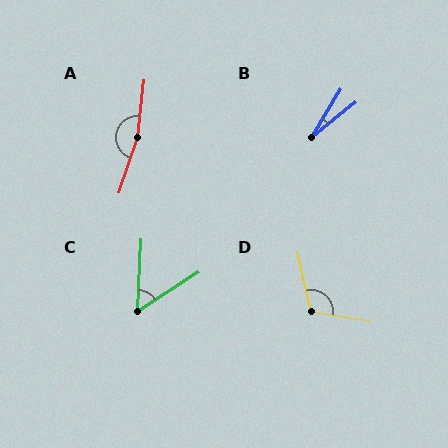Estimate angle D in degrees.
Approximately 112 degrees.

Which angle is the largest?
A, at approximately 168 degrees.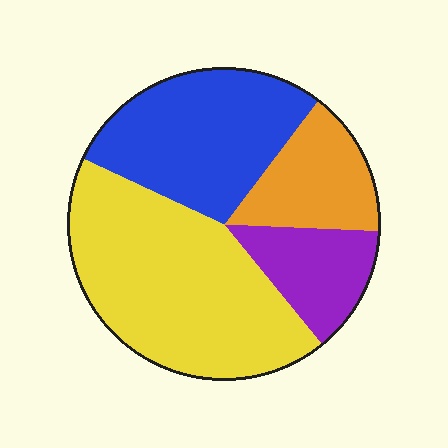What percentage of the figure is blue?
Blue takes up about one quarter (1/4) of the figure.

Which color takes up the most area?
Yellow, at roughly 45%.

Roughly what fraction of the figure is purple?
Purple takes up about one eighth (1/8) of the figure.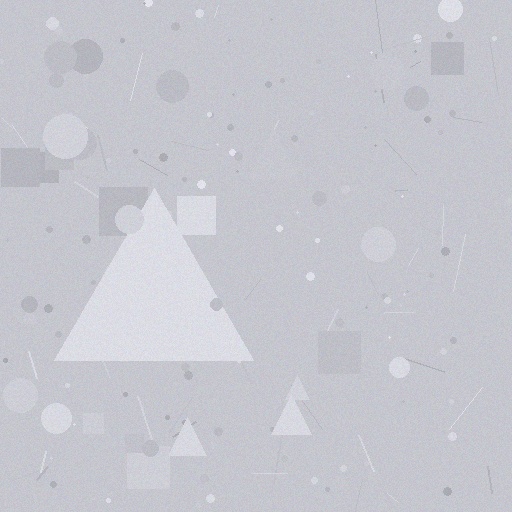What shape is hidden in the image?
A triangle is hidden in the image.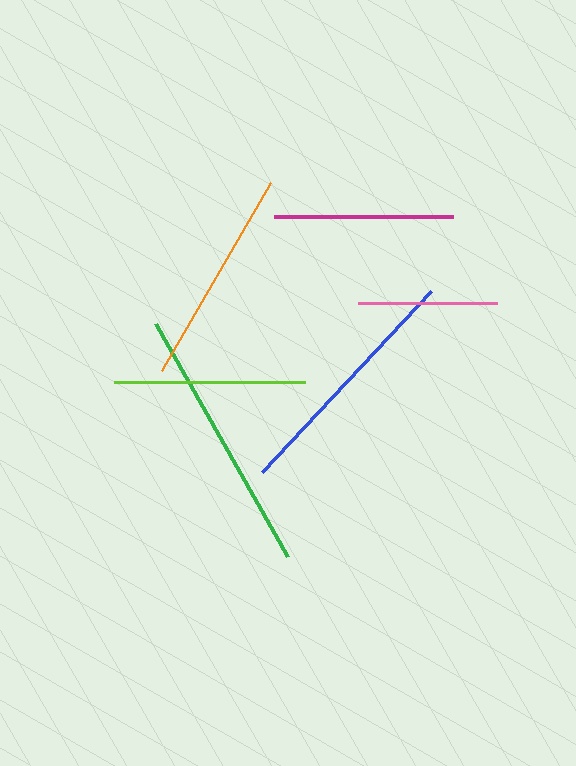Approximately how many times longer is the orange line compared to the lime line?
The orange line is approximately 1.1 times the length of the lime line.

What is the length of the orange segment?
The orange segment is approximately 218 pixels long.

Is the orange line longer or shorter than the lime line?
The orange line is longer than the lime line.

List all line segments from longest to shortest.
From longest to shortest: green, blue, orange, lime, magenta, pink.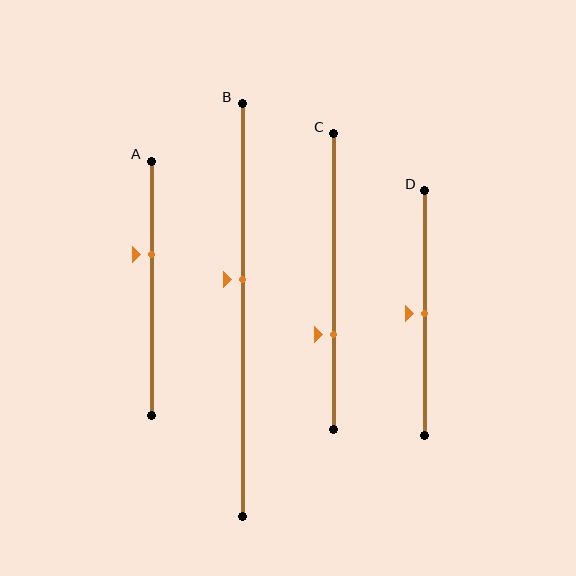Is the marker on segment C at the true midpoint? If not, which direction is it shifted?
No, the marker on segment C is shifted downward by about 18% of the segment length.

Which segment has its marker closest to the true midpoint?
Segment D has its marker closest to the true midpoint.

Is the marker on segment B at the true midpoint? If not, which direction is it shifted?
No, the marker on segment B is shifted upward by about 7% of the segment length.